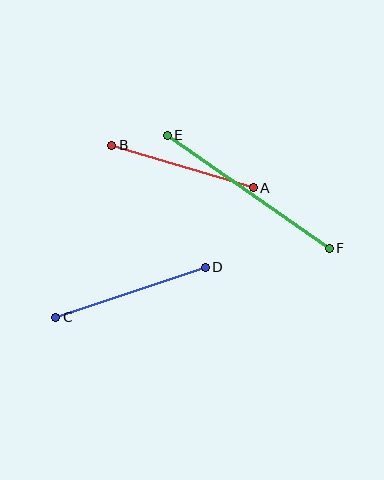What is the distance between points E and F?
The distance is approximately 198 pixels.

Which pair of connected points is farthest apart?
Points E and F are farthest apart.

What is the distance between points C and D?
The distance is approximately 158 pixels.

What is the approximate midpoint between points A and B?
The midpoint is at approximately (182, 166) pixels.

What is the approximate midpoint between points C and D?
The midpoint is at approximately (130, 292) pixels.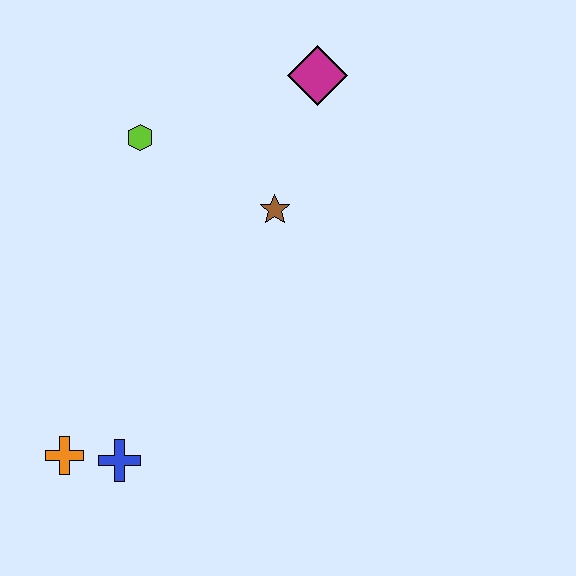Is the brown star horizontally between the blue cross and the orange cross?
No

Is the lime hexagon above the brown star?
Yes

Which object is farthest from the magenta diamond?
The orange cross is farthest from the magenta diamond.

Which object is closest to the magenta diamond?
The brown star is closest to the magenta diamond.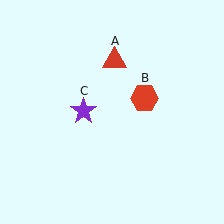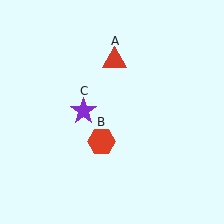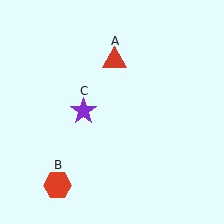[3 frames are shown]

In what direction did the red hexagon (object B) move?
The red hexagon (object B) moved down and to the left.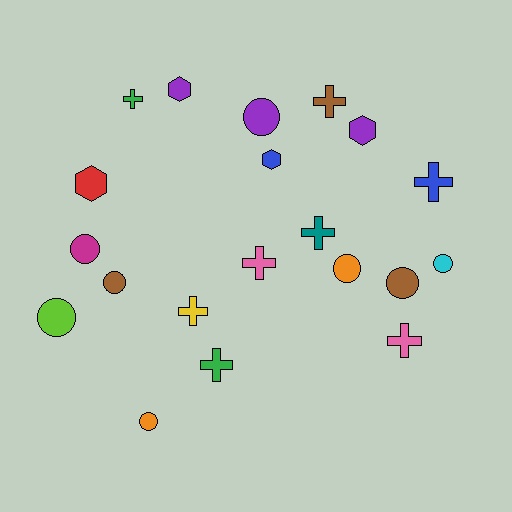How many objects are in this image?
There are 20 objects.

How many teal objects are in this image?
There is 1 teal object.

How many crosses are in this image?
There are 8 crosses.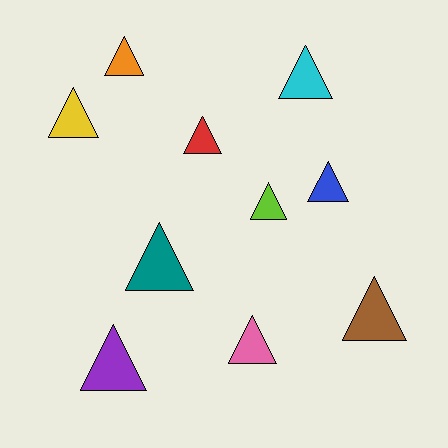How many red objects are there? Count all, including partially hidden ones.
There is 1 red object.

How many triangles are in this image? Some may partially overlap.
There are 10 triangles.